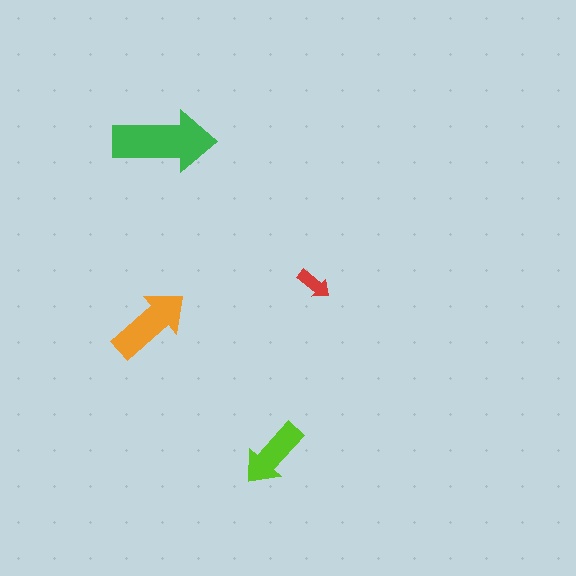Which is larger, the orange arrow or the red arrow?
The orange one.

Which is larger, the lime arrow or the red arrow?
The lime one.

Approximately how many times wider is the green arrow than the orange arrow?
About 1.5 times wider.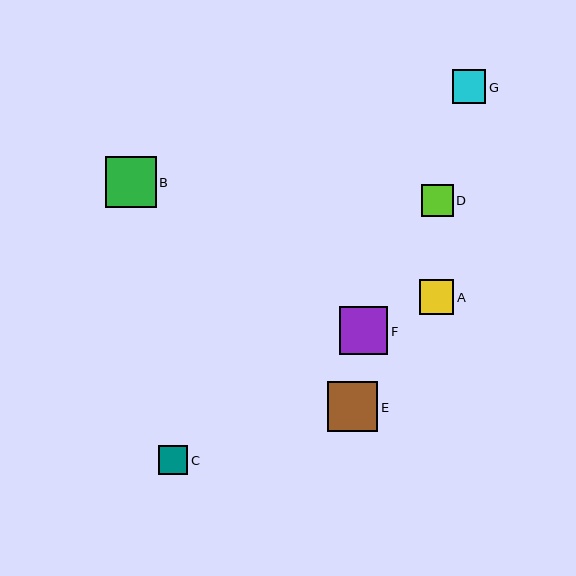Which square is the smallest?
Square C is the smallest with a size of approximately 30 pixels.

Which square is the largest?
Square B is the largest with a size of approximately 51 pixels.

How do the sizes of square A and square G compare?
Square A and square G are approximately the same size.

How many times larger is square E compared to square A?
Square E is approximately 1.4 times the size of square A.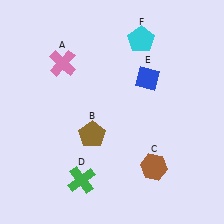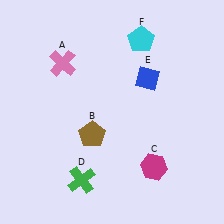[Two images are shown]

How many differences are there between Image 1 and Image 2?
There is 1 difference between the two images.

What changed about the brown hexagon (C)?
In Image 1, C is brown. In Image 2, it changed to magenta.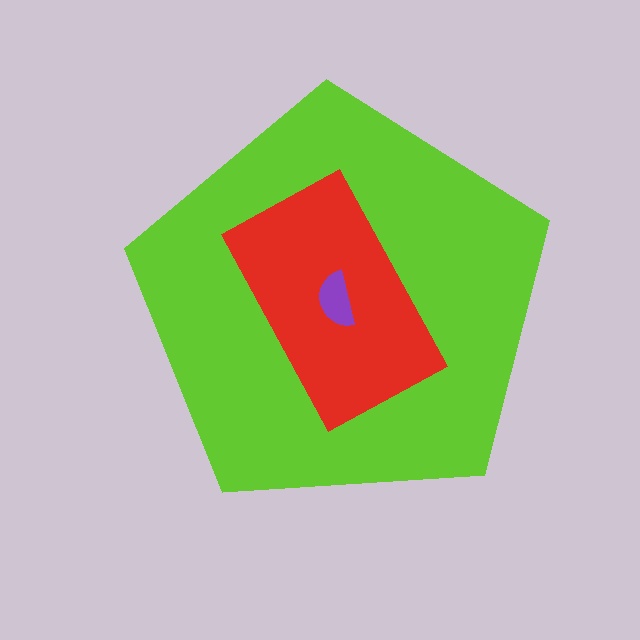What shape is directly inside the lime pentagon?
The red rectangle.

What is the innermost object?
The purple semicircle.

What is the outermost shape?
The lime pentagon.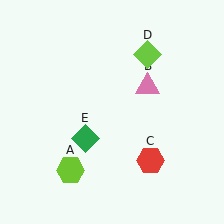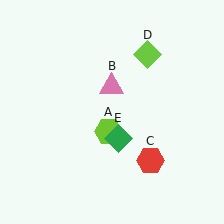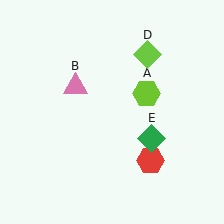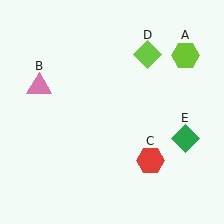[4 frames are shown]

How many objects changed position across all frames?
3 objects changed position: lime hexagon (object A), pink triangle (object B), green diamond (object E).